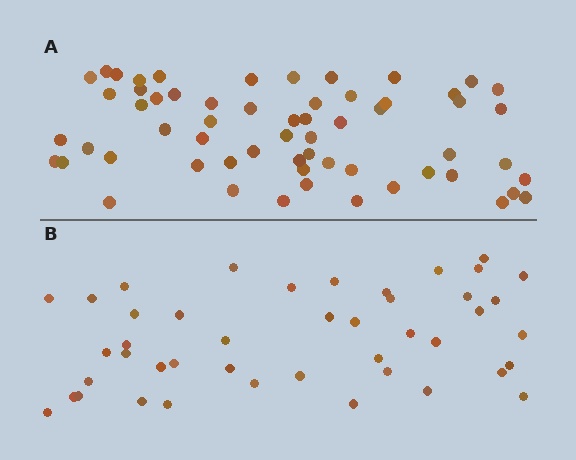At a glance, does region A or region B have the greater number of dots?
Region A (the top region) has more dots.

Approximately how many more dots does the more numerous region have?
Region A has approximately 15 more dots than region B.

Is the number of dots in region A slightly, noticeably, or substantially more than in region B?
Region A has noticeably more, but not dramatically so. The ratio is roughly 1.4 to 1.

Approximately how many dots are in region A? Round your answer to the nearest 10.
About 60 dots.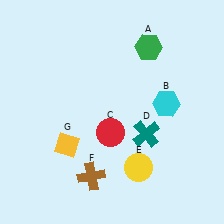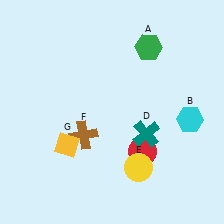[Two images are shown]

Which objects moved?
The objects that moved are: the cyan hexagon (B), the red circle (C), the brown cross (F).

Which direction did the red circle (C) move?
The red circle (C) moved right.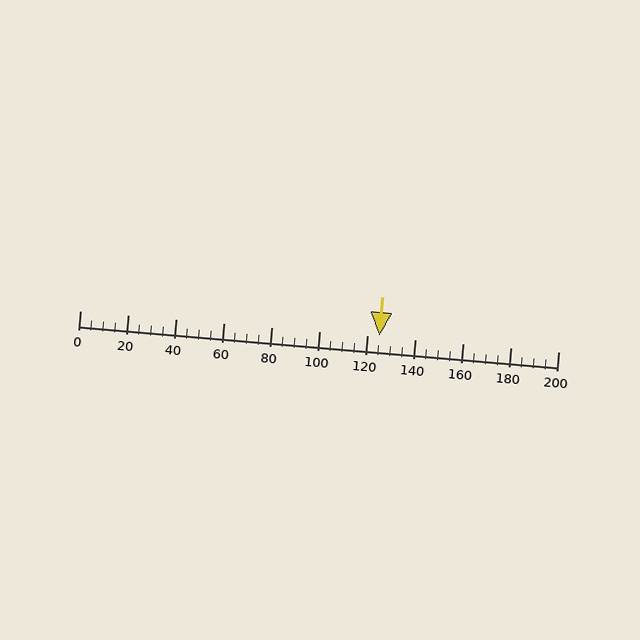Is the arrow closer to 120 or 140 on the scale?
The arrow is closer to 120.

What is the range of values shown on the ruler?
The ruler shows values from 0 to 200.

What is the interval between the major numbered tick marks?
The major tick marks are spaced 20 units apart.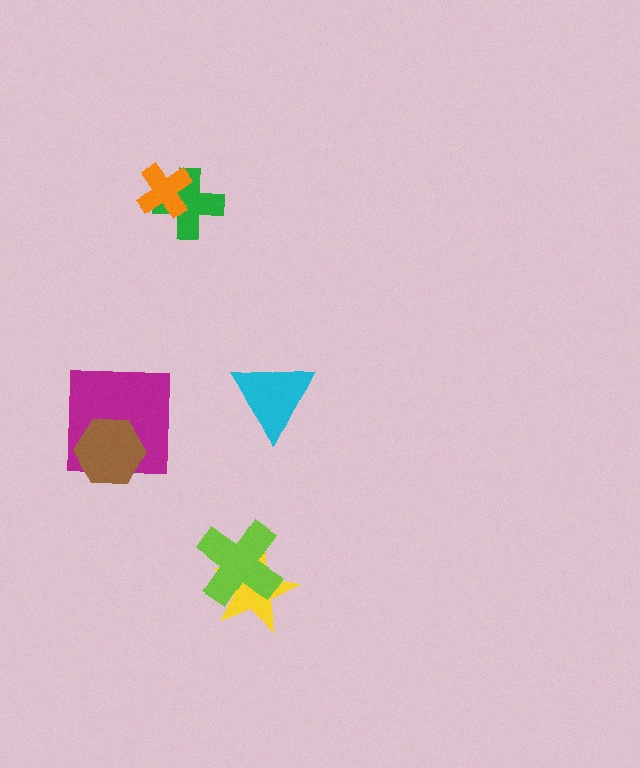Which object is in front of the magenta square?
The brown hexagon is in front of the magenta square.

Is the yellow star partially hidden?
Yes, it is partially covered by another shape.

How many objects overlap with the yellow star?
1 object overlaps with the yellow star.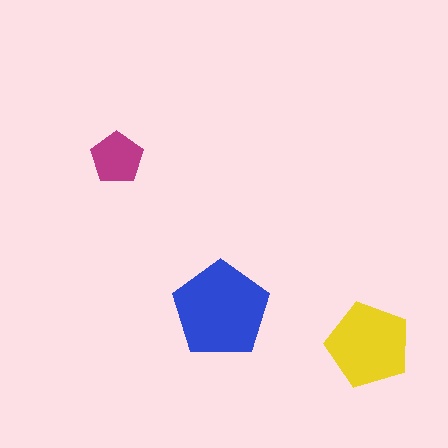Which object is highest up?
The magenta pentagon is topmost.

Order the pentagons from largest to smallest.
the blue one, the yellow one, the magenta one.